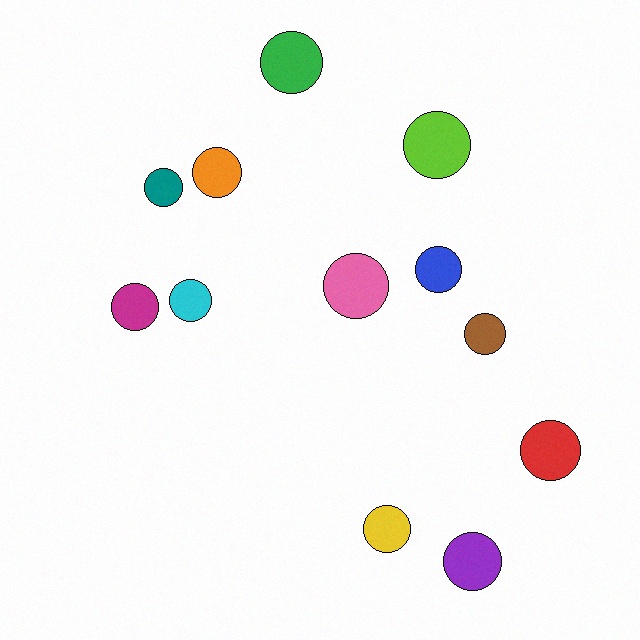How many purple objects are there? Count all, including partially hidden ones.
There is 1 purple object.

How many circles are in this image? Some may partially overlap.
There are 12 circles.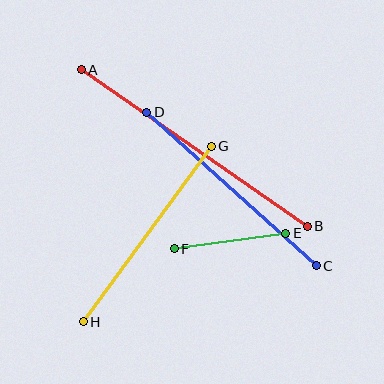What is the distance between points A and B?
The distance is approximately 275 pixels.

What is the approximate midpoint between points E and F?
The midpoint is at approximately (230, 241) pixels.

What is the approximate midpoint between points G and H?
The midpoint is at approximately (147, 234) pixels.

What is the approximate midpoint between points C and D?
The midpoint is at approximately (232, 189) pixels.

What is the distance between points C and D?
The distance is approximately 229 pixels.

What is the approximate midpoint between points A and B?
The midpoint is at approximately (194, 148) pixels.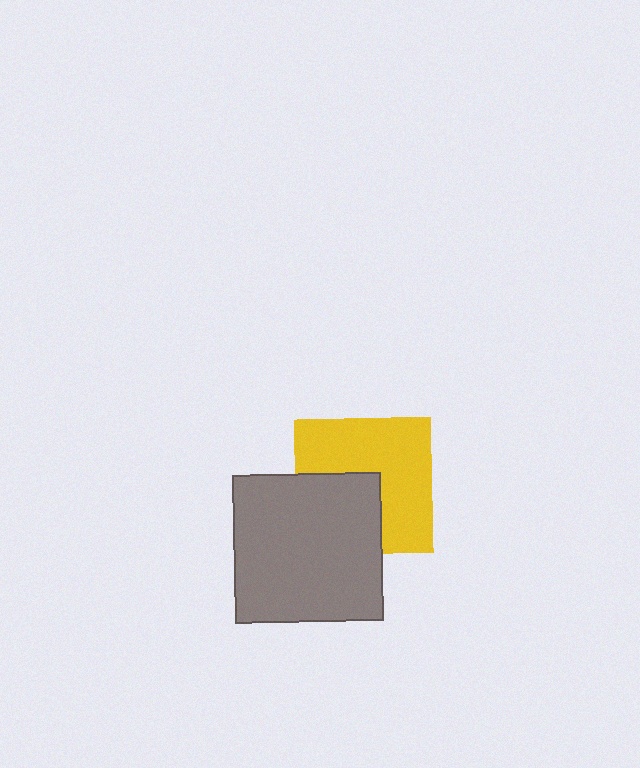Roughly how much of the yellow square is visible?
About half of it is visible (roughly 62%).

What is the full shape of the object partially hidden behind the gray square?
The partially hidden object is a yellow square.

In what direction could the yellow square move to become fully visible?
The yellow square could move toward the upper-right. That would shift it out from behind the gray square entirely.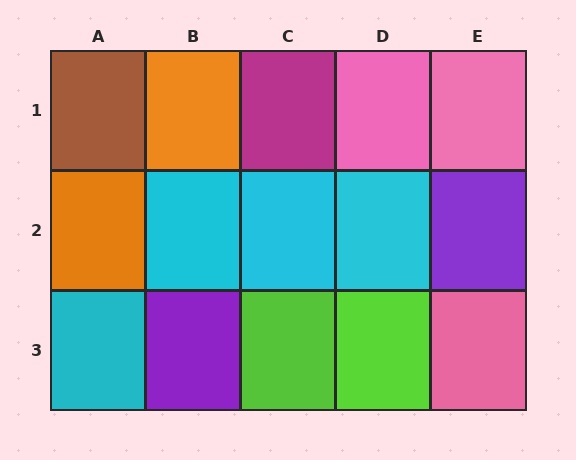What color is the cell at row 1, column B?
Orange.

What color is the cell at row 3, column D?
Lime.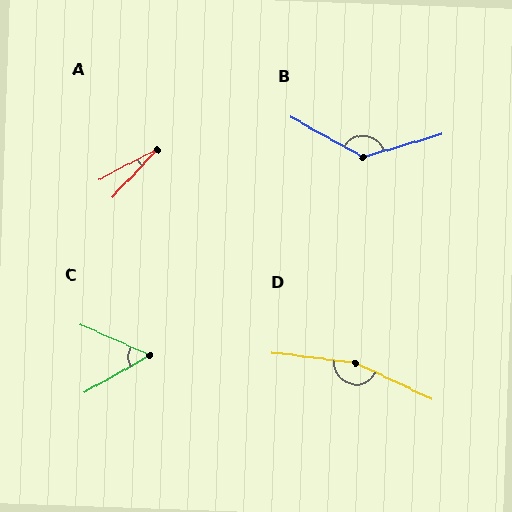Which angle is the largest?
D, at approximately 162 degrees.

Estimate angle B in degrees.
Approximately 135 degrees.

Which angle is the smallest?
A, at approximately 19 degrees.